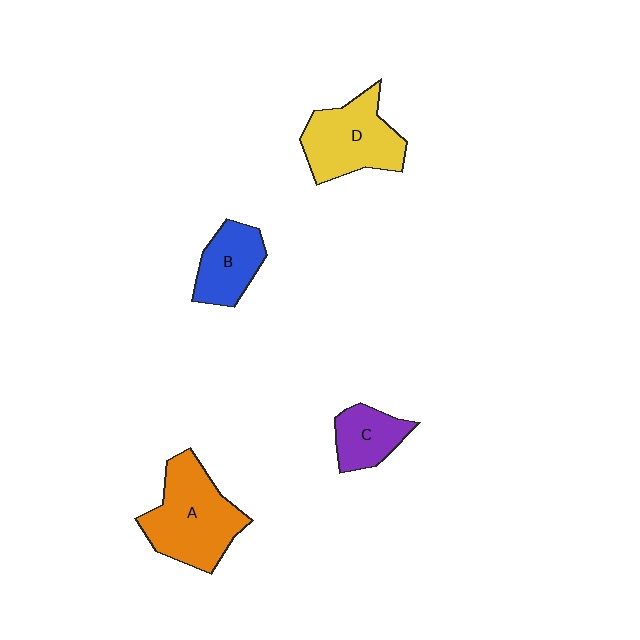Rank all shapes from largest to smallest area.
From largest to smallest: A (orange), D (yellow), B (blue), C (purple).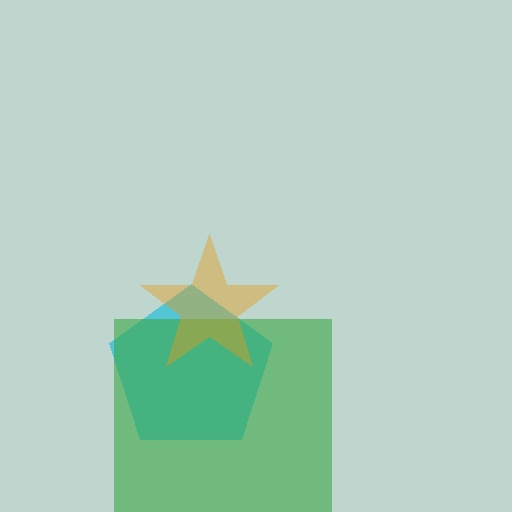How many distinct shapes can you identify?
There are 3 distinct shapes: a cyan pentagon, a green square, an orange star.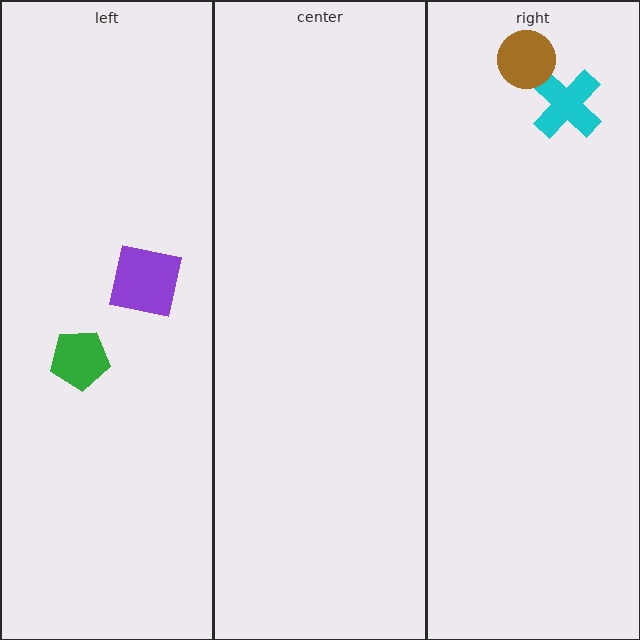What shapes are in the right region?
The cyan cross, the brown circle.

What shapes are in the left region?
The green pentagon, the purple square.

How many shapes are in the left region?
2.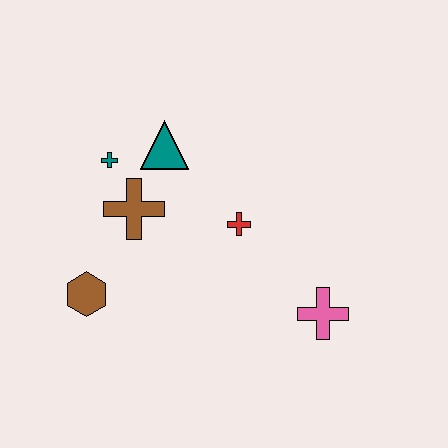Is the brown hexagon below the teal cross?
Yes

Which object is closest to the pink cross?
The red cross is closest to the pink cross.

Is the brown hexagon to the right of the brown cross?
No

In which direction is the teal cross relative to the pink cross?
The teal cross is to the left of the pink cross.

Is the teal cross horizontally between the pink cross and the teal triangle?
No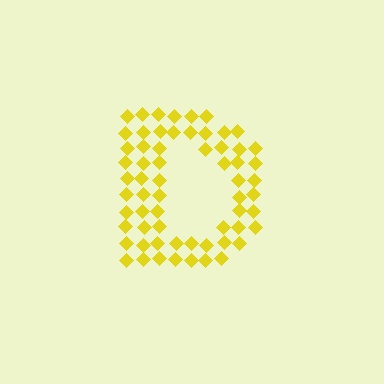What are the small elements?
The small elements are diamonds.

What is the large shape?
The large shape is the letter D.